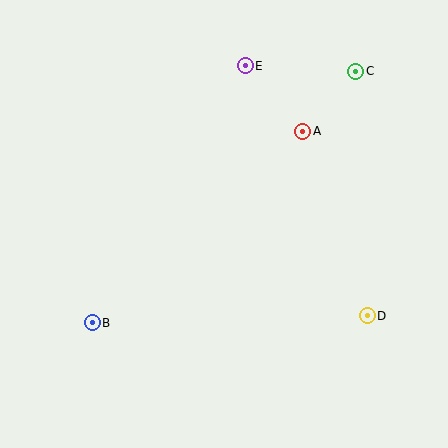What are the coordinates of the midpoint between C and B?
The midpoint between C and B is at (224, 197).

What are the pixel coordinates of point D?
Point D is at (367, 316).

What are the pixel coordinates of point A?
Point A is at (303, 131).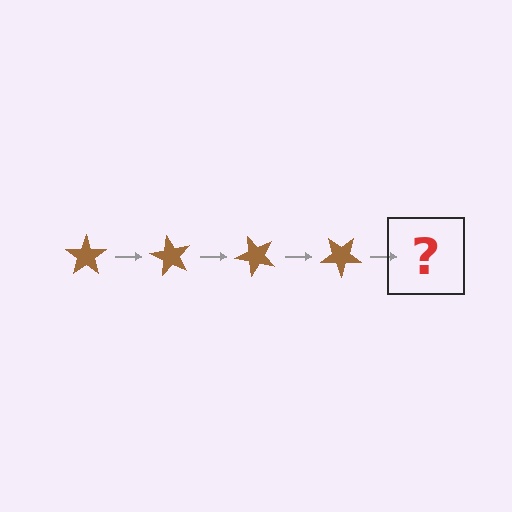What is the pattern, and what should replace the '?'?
The pattern is that the star rotates 60 degrees each step. The '?' should be a brown star rotated 240 degrees.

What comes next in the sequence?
The next element should be a brown star rotated 240 degrees.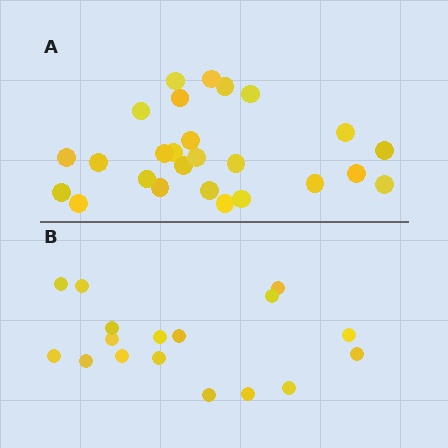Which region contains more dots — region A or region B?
Region A (the top region) has more dots.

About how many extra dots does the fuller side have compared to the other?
Region A has roughly 8 or so more dots than region B.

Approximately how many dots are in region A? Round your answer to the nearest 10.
About 30 dots. (The exact count is 26, which rounds to 30.)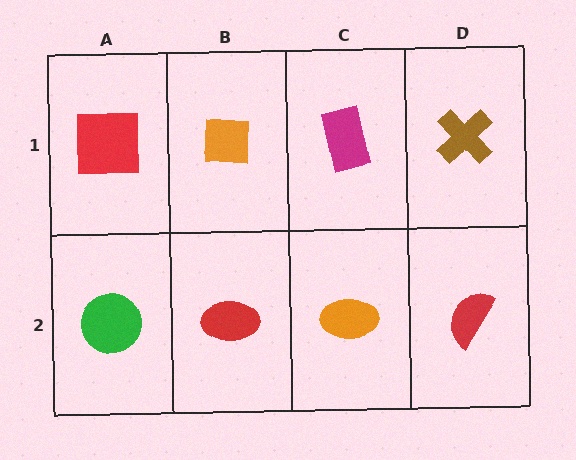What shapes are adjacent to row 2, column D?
A brown cross (row 1, column D), an orange ellipse (row 2, column C).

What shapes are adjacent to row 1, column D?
A red semicircle (row 2, column D), a magenta rectangle (row 1, column C).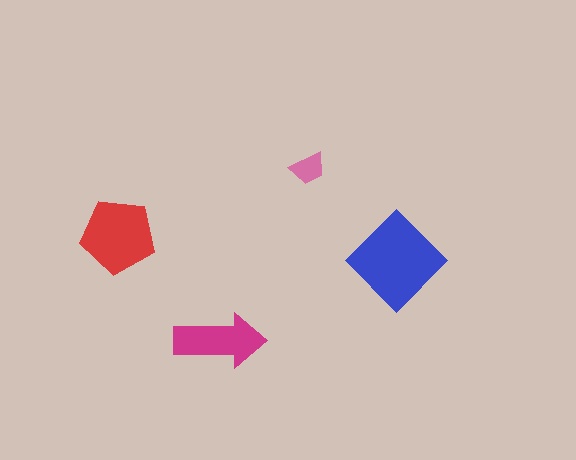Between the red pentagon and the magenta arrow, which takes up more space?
The red pentagon.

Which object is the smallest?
The pink trapezoid.